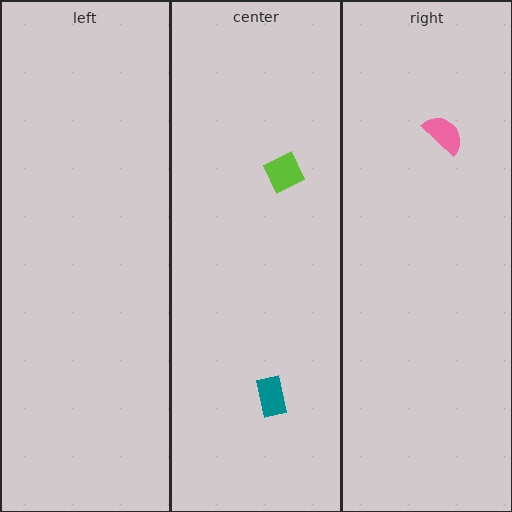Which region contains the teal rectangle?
The center region.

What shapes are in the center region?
The lime diamond, the teal rectangle.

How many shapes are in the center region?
2.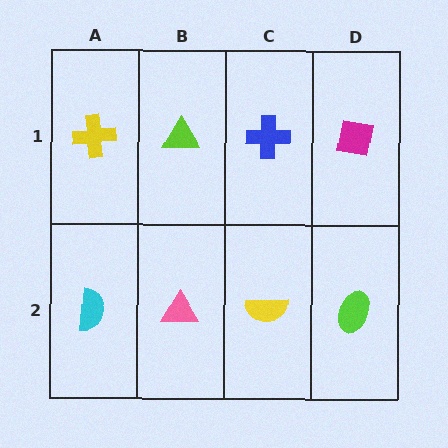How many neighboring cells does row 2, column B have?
3.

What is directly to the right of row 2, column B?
A yellow semicircle.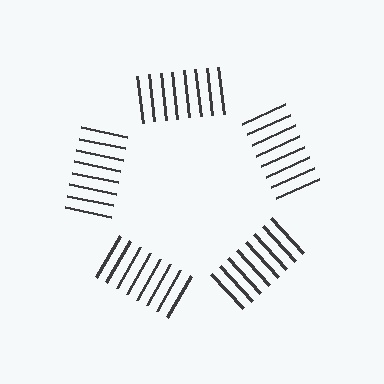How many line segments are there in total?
40 — 8 along each of the 5 edges.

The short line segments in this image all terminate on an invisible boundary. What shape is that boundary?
An illusory pentagon — the line segments terminate on its edges but no continuous stroke is drawn.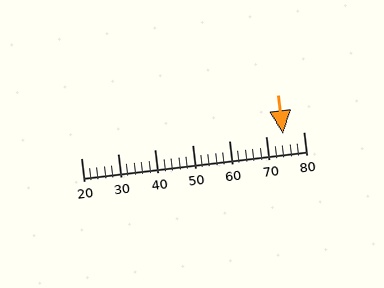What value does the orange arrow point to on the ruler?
The orange arrow points to approximately 74.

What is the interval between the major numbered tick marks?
The major tick marks are spaced 10 units apart.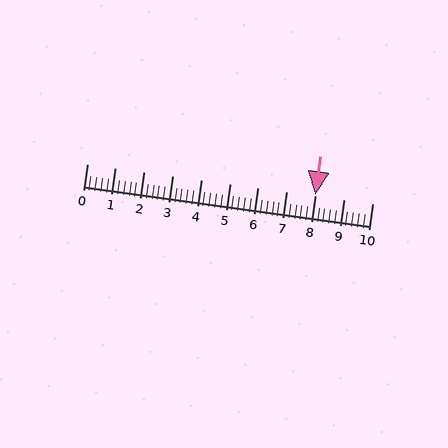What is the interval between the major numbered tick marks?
The major tick marks are spaced 1 units apart.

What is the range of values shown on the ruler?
The ruler shows values from 0 to 10.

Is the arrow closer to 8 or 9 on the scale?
The arrow is closer to 8.